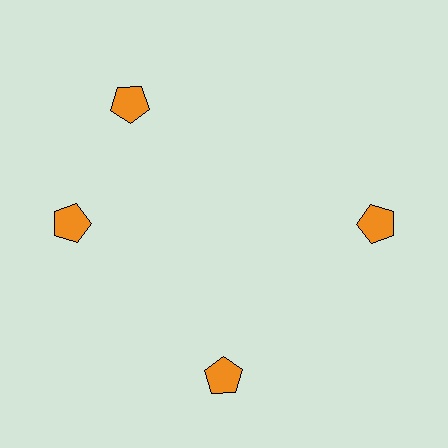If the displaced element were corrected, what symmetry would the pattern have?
It would have 4-fold rotational symmetry — the pattern would map onto itself every 90 degrees.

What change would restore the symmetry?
The symmetry would be restored by rotating it back into even spacing with its neighbors so that all 4 pentagons sit at equal angles and equal distance from the center.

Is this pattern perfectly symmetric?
No. The 4 orange pentagons are arranged in a ring, but one element near the 12 o'clock position is rotated out of alignment along the ring, breaking the 4-fold rotational symmetry.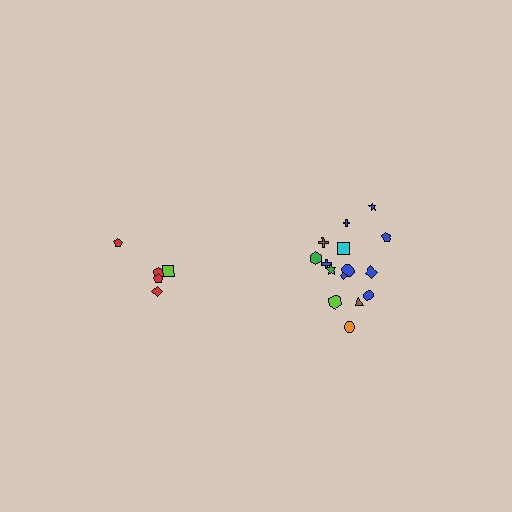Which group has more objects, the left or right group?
The right group.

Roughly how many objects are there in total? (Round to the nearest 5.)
Roughly 20 objects in total.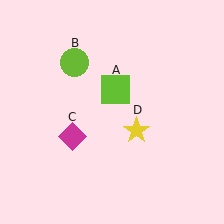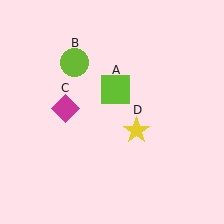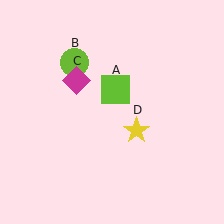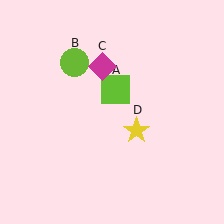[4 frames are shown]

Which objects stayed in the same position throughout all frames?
Lime square (object A) and lime circle (object B) and yellow star (object D) remained stationary.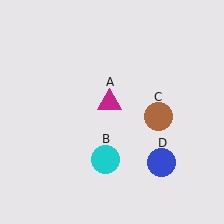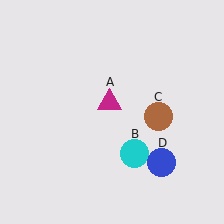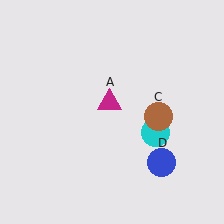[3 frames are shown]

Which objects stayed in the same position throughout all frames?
Magenta triangle (object A) and brown circle (object C) and blue circle (object D) remained stationary.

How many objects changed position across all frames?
1 object changed position: cyan circle (object B).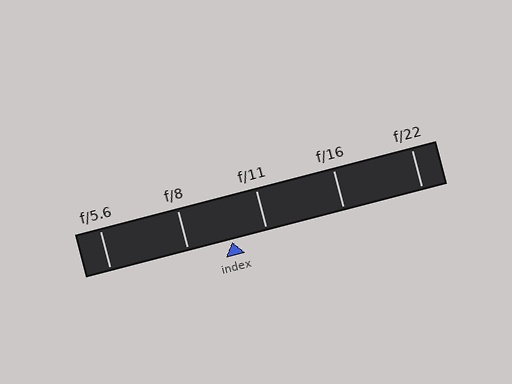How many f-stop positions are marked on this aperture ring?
There are 5 f-stop positions marked.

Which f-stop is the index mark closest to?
The index mark is closest to f/11.